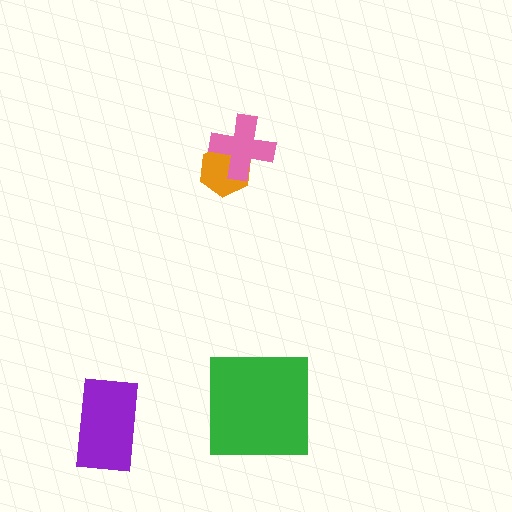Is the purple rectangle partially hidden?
No, no other shape covers it.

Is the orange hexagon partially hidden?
Yes, it is partially covered by another shape.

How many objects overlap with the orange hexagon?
1 object overlaps with the orange hexagon.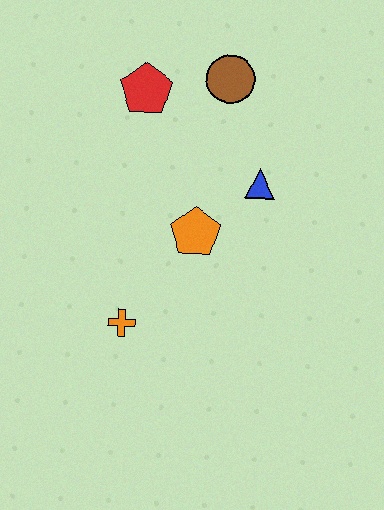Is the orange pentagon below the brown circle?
Yes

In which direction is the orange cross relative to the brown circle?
The orange cross is below the brown circle.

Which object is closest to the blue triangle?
The orange pentagon is closest to the blue triangle.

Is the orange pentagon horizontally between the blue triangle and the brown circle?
No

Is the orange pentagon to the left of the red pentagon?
No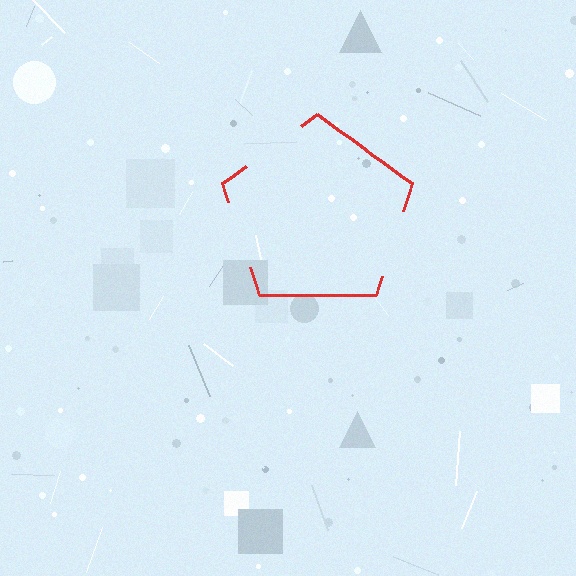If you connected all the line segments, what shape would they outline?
They would outline a pentagon.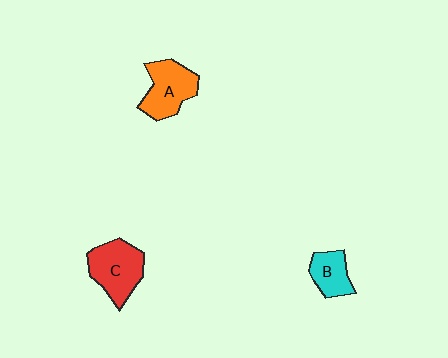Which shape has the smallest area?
Shape B (cyan).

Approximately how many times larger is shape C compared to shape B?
Approximately 1.7 times.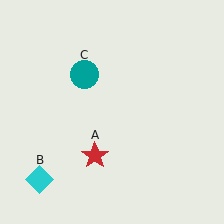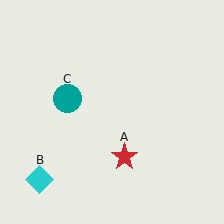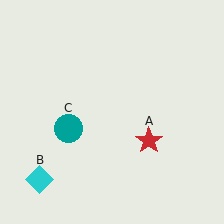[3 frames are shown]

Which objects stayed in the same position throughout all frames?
Cyan diamond (object B) remained stationary.